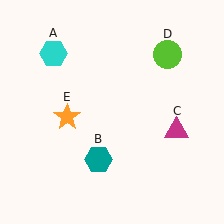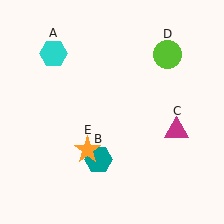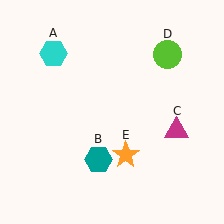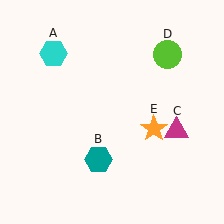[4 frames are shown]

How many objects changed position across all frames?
1 object changed position: orange star (object E).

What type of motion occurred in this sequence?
The orange star (object E) rotated counterclockwise around the center of the scene.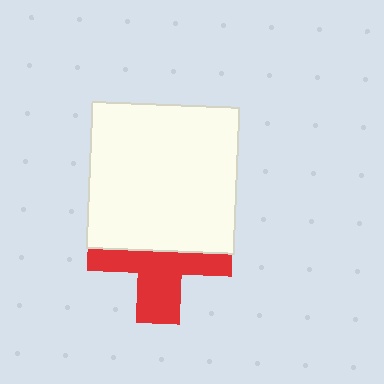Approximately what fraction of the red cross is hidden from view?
Roughly 51% of the red cross is hidden behind the white square.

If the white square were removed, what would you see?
You would see the complete red cross.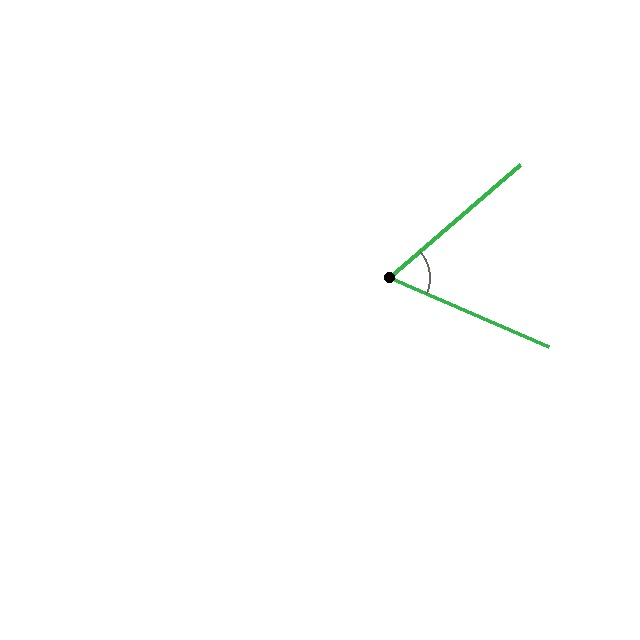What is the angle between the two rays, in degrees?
Approximately 64 degrees.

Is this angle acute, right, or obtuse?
It is acute.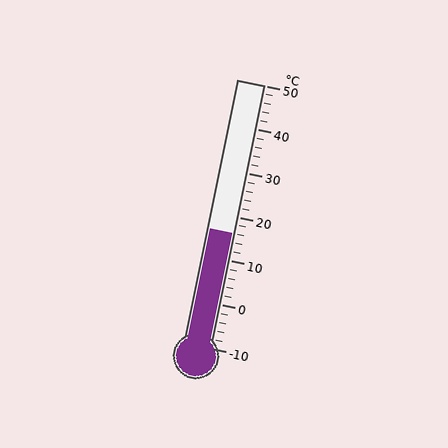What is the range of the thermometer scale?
The thermometer scale ranges from -10°C to 50°C.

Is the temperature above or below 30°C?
The temperature is below 30°C.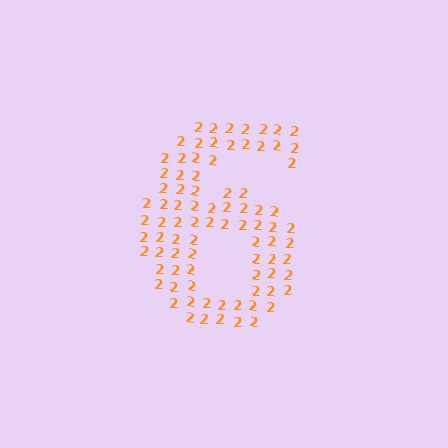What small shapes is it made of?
It is made of small digit 2's.